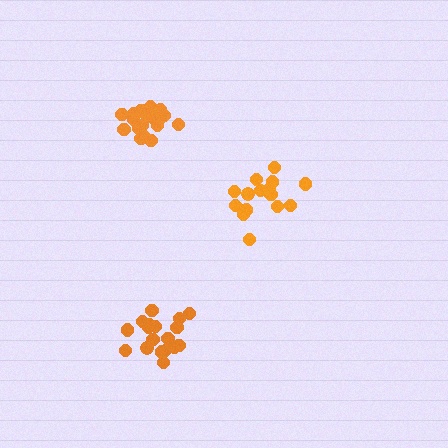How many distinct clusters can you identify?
There are 3 distinct clusters.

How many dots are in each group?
Group 1: 16 dots, Group 2: 18 dots, Group 3: 20 dots (54 total).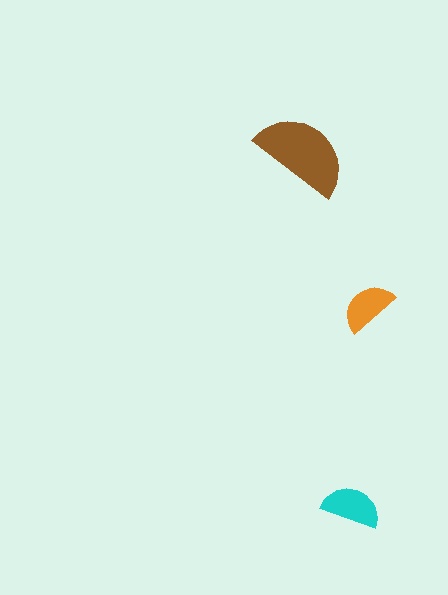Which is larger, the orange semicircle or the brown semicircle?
The brown one.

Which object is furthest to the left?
The brown semicircle is leftmost.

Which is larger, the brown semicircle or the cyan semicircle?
The brown one.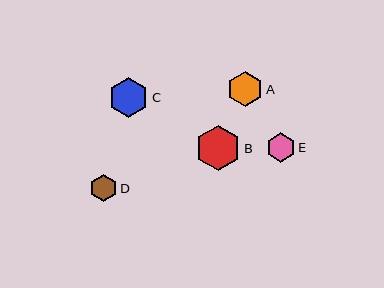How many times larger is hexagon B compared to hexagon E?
Hexagon B is approximately 1.6 times the size of hexagon E.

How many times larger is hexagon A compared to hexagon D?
Hexagon A is approximately 1.3 times the size of hexagon D.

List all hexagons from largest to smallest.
From largest to smallest: B, C, A, E, D.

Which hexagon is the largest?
Hexagon B is the largest with a size of approximately 45 pixels.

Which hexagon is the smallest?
Hexagon D is the smallest with a size of approximately 27 pixels.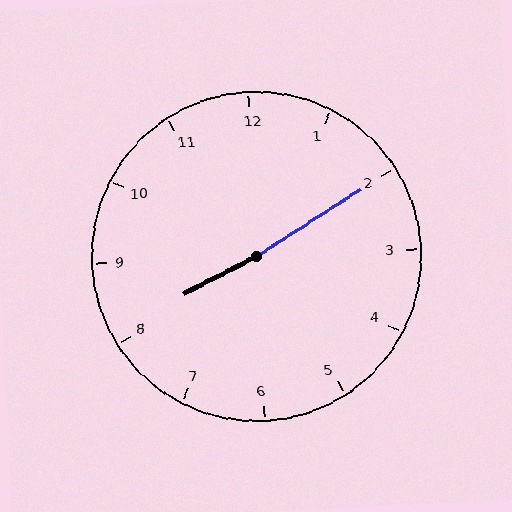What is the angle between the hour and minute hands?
Approximately 175 degrees.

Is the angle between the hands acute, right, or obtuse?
It is obtuse.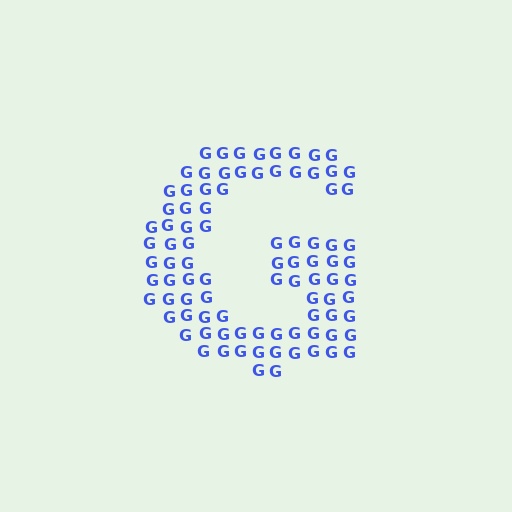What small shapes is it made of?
It is made of small letter G's.